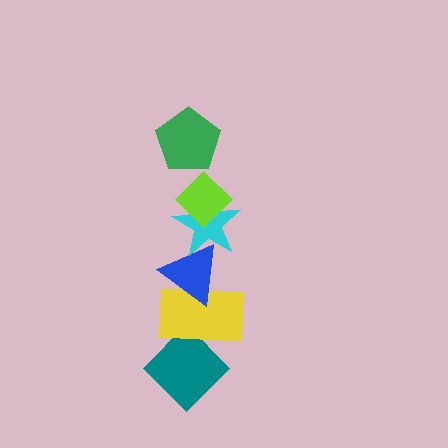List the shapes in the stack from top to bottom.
From top to bottom: the green pentagon, the lime diamond, the cyan star, the blue triangle, the yellow rectangle, the teal diamond.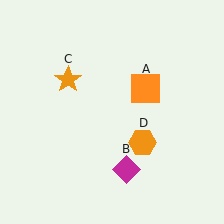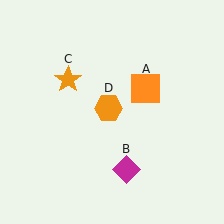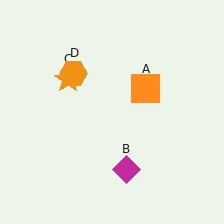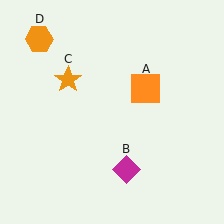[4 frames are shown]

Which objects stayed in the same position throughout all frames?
Orange square (object A) and magenta diamond (object B) and orange star (object C) remained stationary.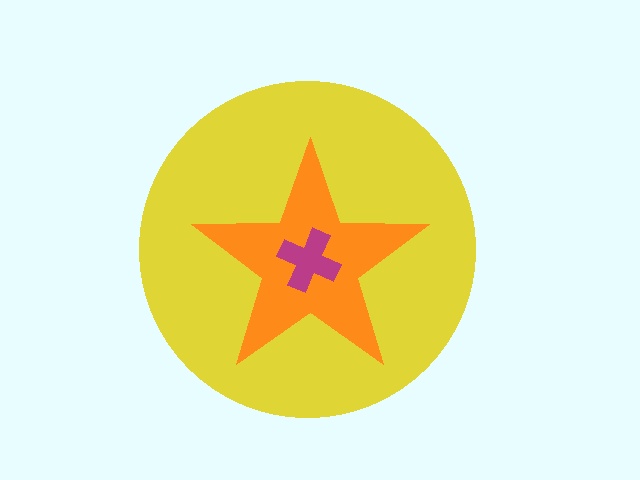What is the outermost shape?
The yellow circle.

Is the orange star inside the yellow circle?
Yes.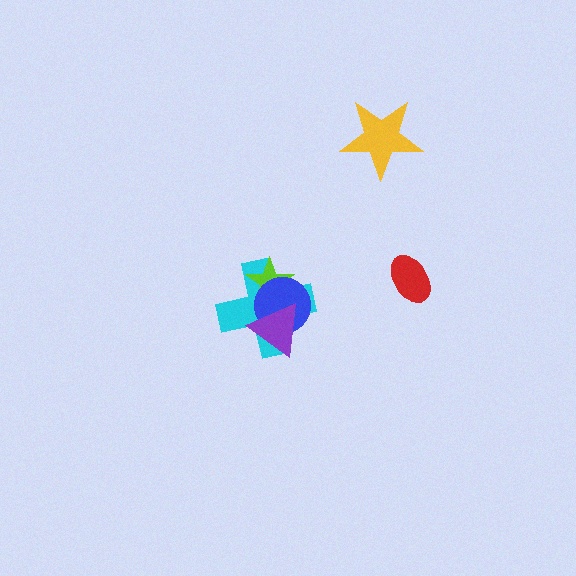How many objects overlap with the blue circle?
3 objects overlap with the blue circle.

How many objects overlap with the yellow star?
0 objects overlap with the yellow star.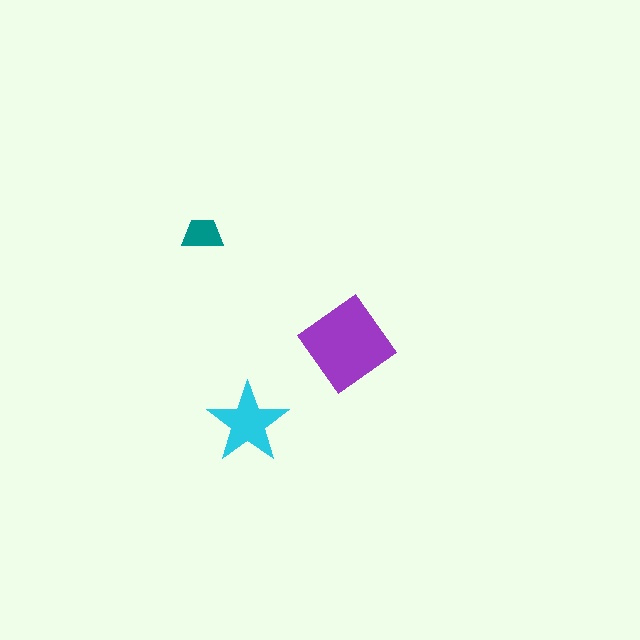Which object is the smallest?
The teal trapezoid.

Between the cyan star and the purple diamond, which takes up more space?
The purple diamond.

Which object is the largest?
The purple diamond.